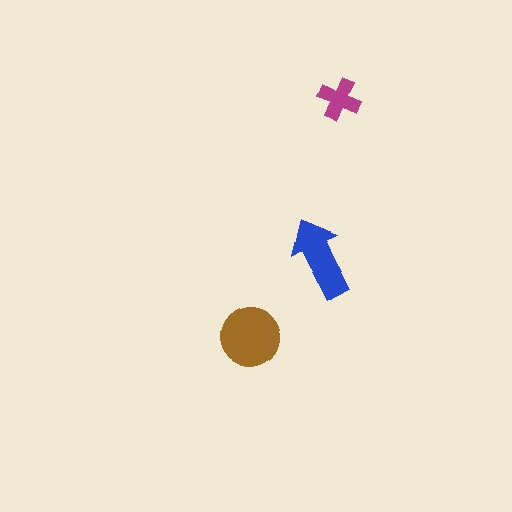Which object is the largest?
The brown circle.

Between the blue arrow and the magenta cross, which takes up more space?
The blue arrow.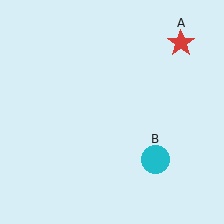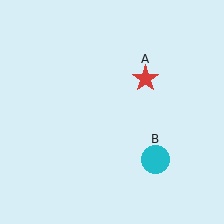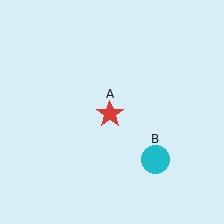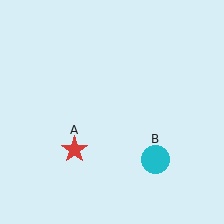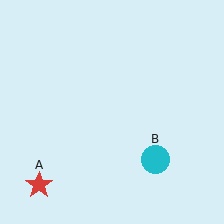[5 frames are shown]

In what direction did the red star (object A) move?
The red star (object A) moved down and to the left.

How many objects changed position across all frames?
1 object changed position: red star (object A).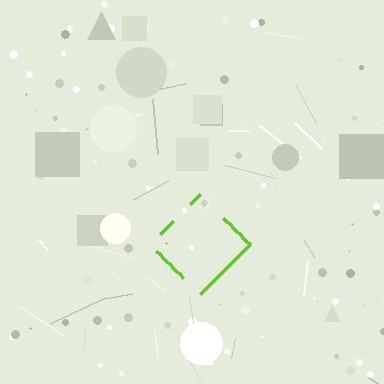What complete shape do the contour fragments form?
The contour fragments form a diamond.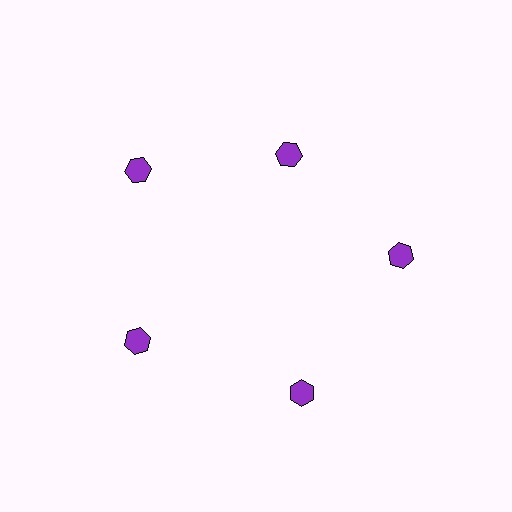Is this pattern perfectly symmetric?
No. The 5 purple hexagons are arranged in a ring, but one element near the 1 o'clock position is pulled inward toward the center, breaking the 5-fold rotational symmetry.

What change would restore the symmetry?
The symmetry would be restored by moving it outward, back onto the ring so that all 5 hexagons sit at equal angles and equal distance from the center.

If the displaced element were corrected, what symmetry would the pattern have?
It would have 5-fold rotational symmetry — the pattern would map onto itself every 72 degrees.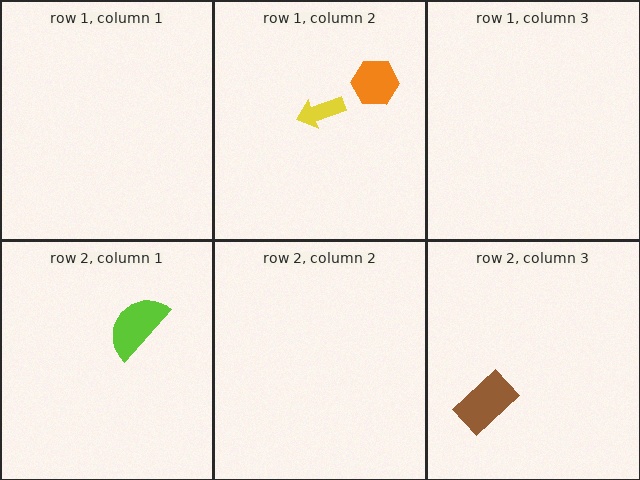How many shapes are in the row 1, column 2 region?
2.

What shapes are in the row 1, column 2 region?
The orange hexagon, the yellow arrow.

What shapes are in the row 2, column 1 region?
The lime semicircle.